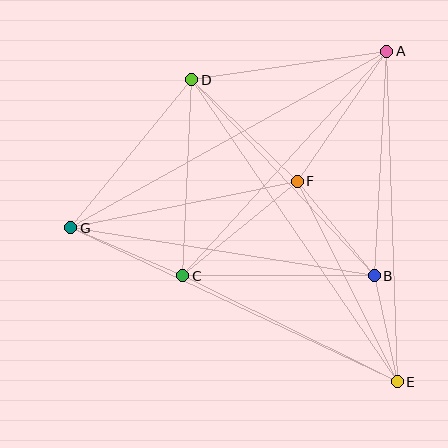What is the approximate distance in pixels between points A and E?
The distance between A and E is approximately 331 pixels.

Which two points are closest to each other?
Points B and E are closest to each other.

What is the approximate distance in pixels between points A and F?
The distance between A and F is approximately 158 pixels.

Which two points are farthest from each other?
Points D and E are farthest from each other.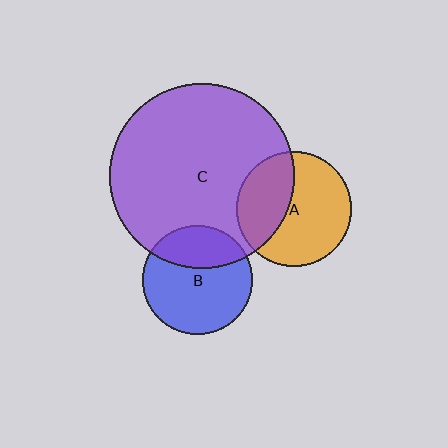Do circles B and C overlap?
Yes.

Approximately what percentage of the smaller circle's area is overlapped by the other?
Approximately 30%.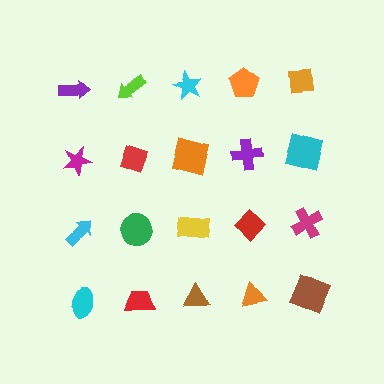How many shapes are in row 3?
5 shapes.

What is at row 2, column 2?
A red diamond.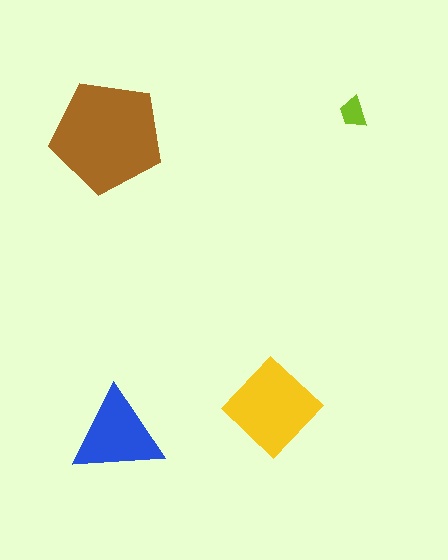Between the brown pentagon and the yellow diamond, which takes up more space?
The brown pentagon.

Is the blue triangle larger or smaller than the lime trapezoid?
Larger.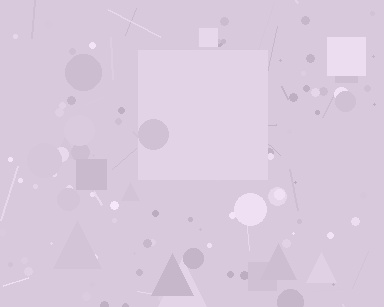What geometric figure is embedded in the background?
A square is embedded in the background.